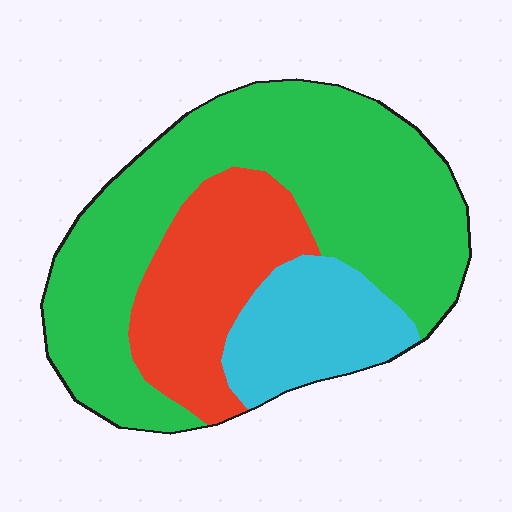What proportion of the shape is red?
Red takes up about one quarter (1/4) of the shape.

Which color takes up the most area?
Green, at roughly 60%.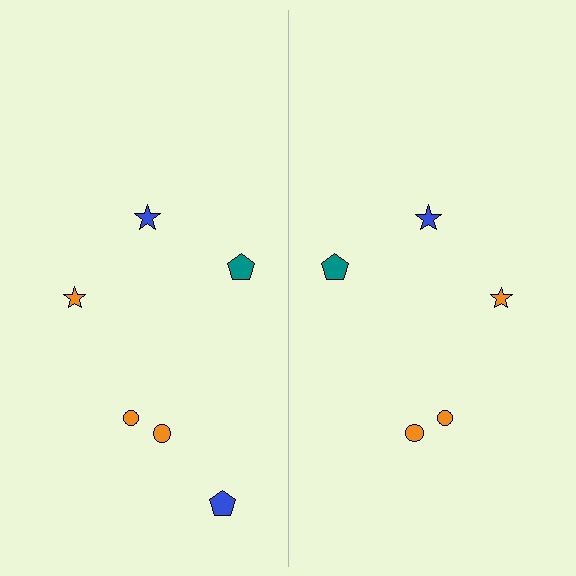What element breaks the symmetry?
A blue pentagon is missing from the right side.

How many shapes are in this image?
There are 11 shapes in this image.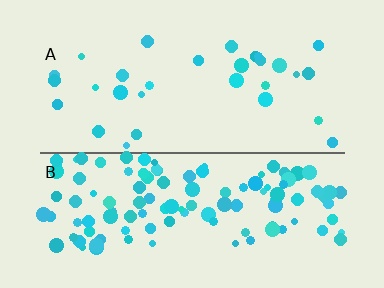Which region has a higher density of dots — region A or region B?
B (the bottom).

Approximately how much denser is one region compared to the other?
Approximately 3.8× — region B over region A.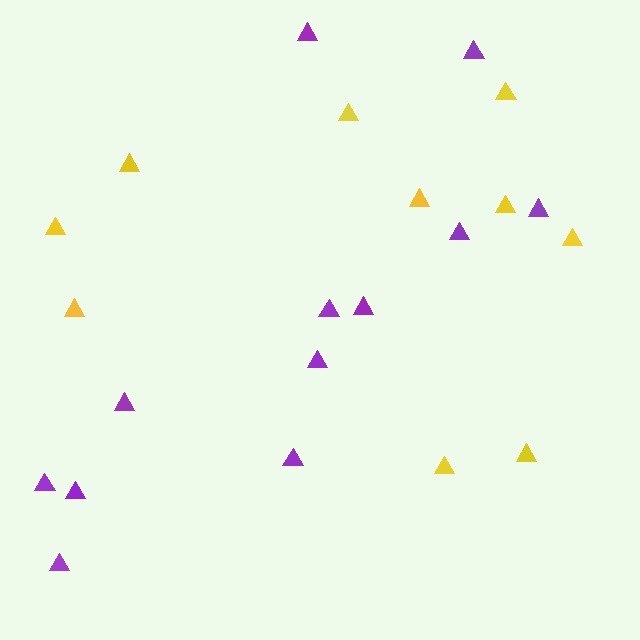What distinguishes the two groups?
There are 2 groups: one group of yellow triangles (10) and one group of purple triangles (12).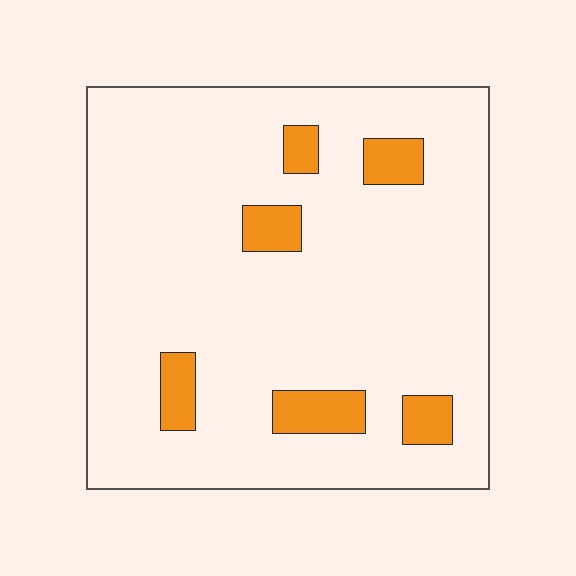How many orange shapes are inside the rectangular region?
6.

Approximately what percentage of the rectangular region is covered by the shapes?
Approximately 10%.